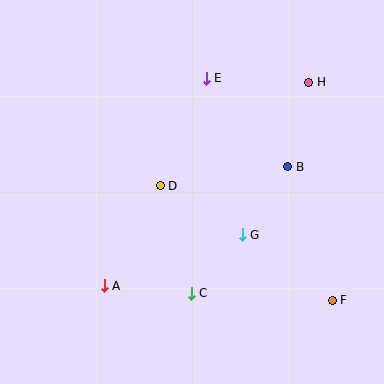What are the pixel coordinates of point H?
Point H is at (309, 82).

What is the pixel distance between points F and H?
The distance between F and H is 219 pixels.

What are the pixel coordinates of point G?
Point G is at (242, 235).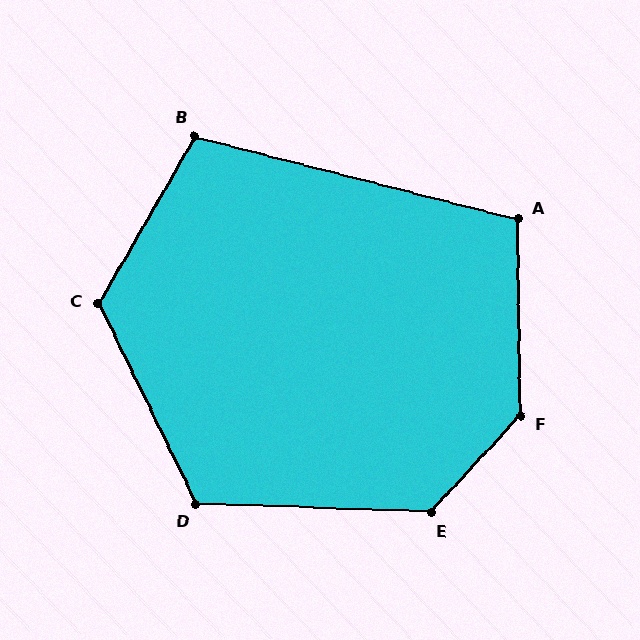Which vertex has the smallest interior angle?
A, at approximately 105 degrees.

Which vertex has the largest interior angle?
F, at approximately 136 degrees.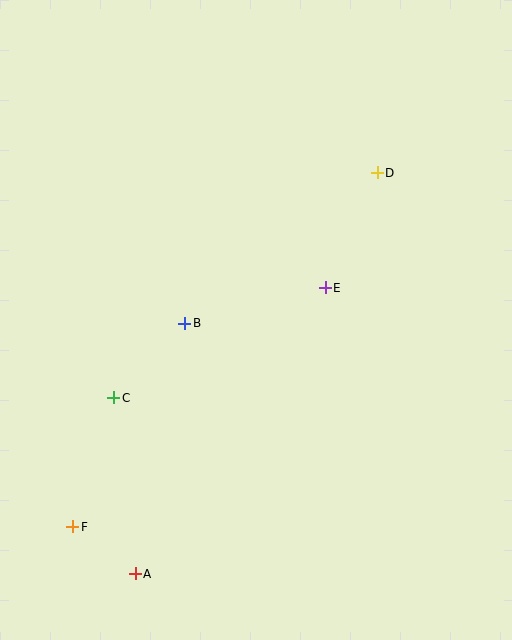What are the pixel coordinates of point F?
Point F is at (73, 527).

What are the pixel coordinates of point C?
Point C is at (114, 398).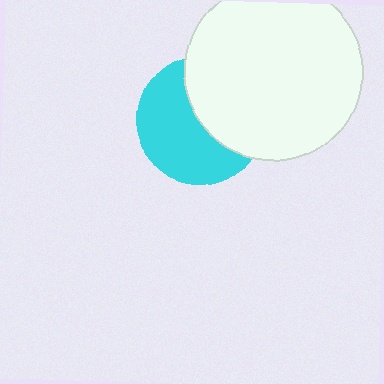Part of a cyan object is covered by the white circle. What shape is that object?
It is a circle.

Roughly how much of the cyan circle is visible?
About half of it is visible (roughly 56%).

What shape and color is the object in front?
The object in front is a white circle.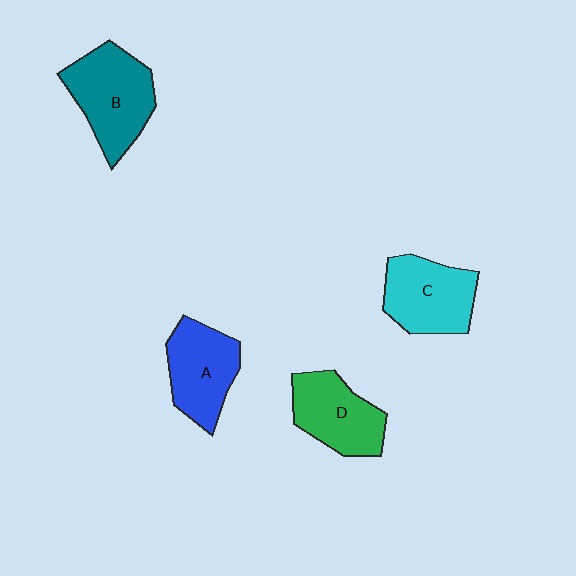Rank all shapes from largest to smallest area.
From largest to smallest: B (teal), C (cyan), A (blue), D (green).